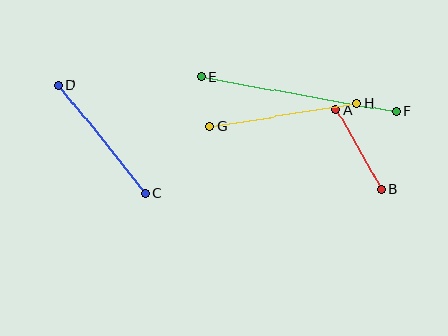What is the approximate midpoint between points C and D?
The midpoint is at approximately (102, 139) pixels.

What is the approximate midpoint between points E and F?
The midpoint is at approximately (299, 94) pixels.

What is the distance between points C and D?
The distance is approximately 139 pixels.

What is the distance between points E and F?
The distance is approximately 198 pixels.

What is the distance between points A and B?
The distance is approximately 92 pixels.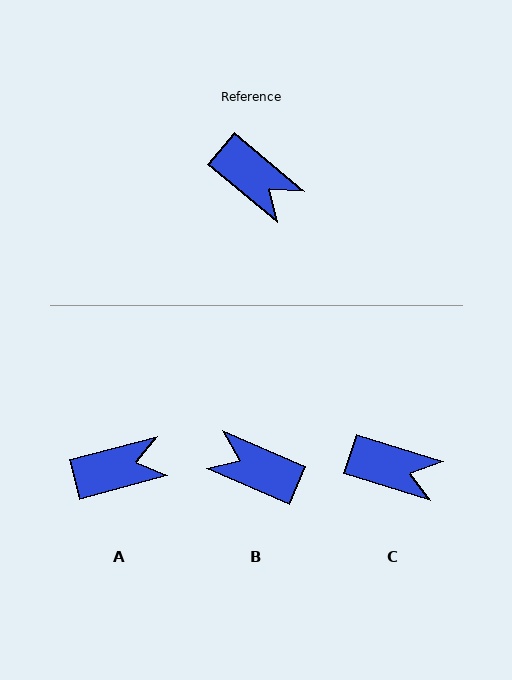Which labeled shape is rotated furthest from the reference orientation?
B, about 163 degrees away.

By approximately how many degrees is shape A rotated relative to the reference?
Approximately 55 degrees counter-clockwise.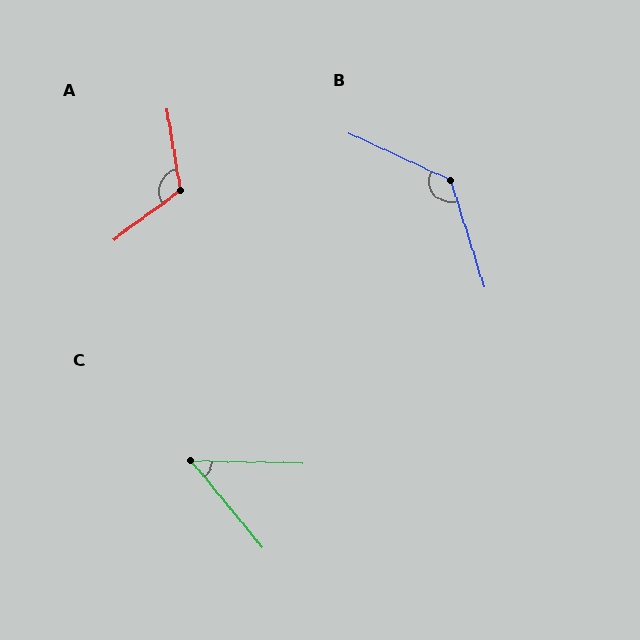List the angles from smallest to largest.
C (50°), A (117°), B (132°).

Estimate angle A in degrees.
Approximately 117 degrees.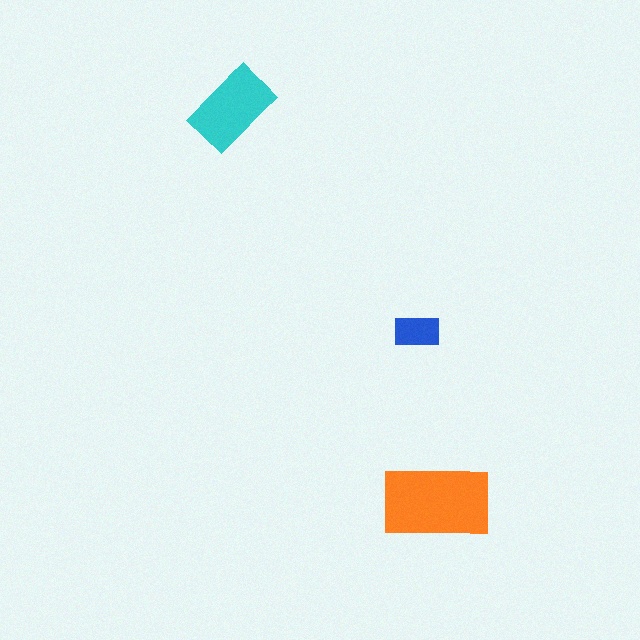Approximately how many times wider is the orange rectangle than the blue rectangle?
About 2.5 times wider.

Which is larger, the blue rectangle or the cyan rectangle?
The cyan one.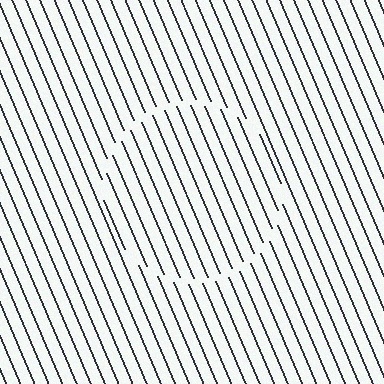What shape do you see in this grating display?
An illusory circle. The interior of the shape contains the same grating, shifted by half a period — the contour is defined by the phase discontinuity where line-ends from the inner and outer gratings abut.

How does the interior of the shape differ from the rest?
The interior of the shape contains the same grating, shifted by half a period — the contour is defined by the phase discontinuity where line-ends from the inner and outer gratings abut.